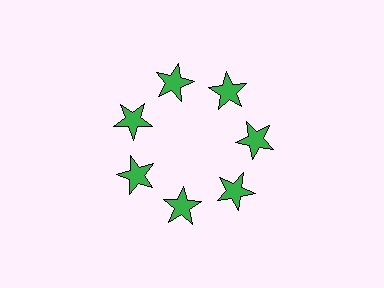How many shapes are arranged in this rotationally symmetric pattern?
There are 7 shapes, arranged in 7 groups of 1.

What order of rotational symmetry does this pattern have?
This pattern has 7-fold rotational symmetry.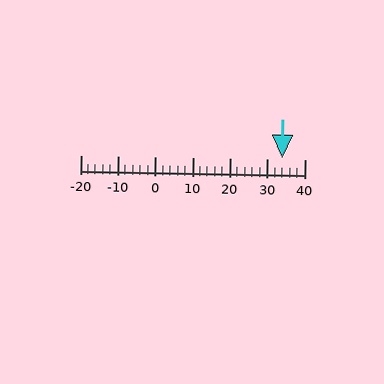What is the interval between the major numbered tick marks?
The major tick marks are spaced 10 units apart.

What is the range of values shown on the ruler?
The ruler shows values from -20 to 40.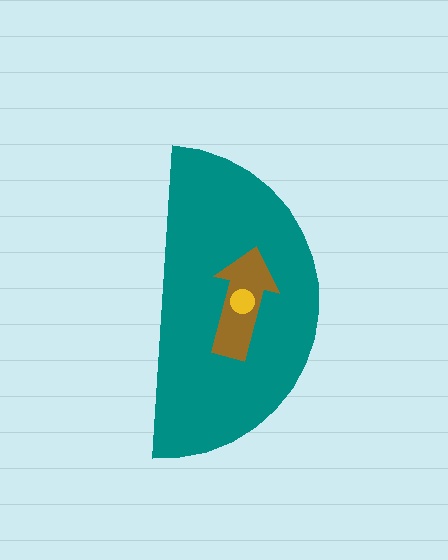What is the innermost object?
The yellow circle.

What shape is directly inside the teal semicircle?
The brown arrow.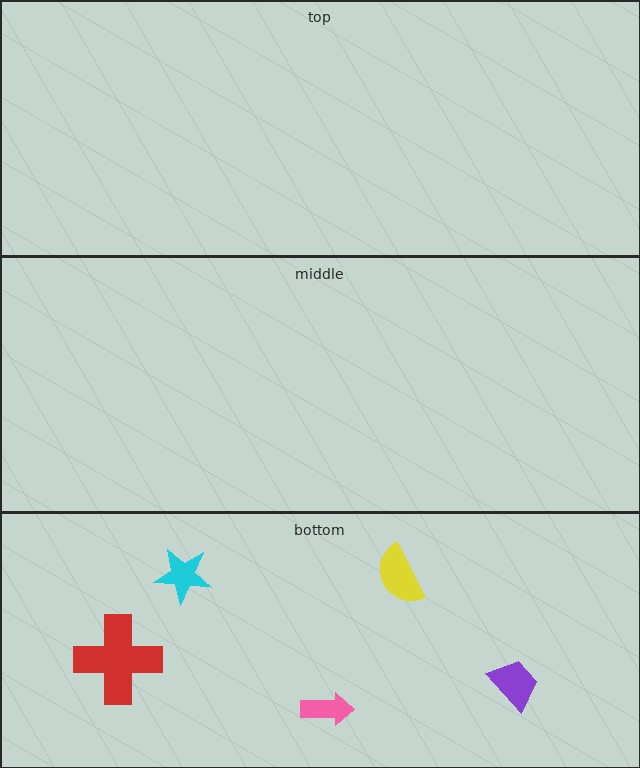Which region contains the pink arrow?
The bottom region.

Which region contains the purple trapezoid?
The bottom region.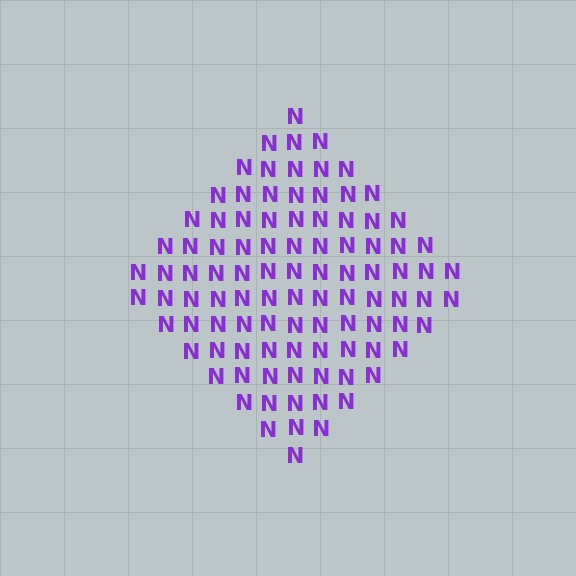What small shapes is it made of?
It is made of small letter N's.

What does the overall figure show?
The overall figure shows a diamond.